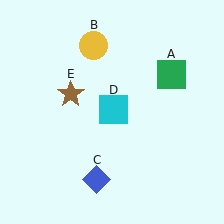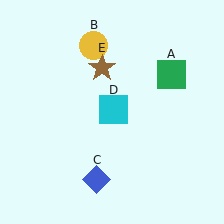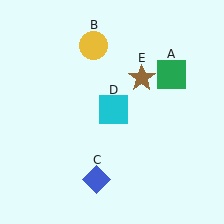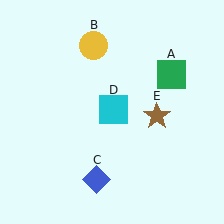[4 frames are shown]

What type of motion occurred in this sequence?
The brown star (object E) rotated clockwise around the center of the scene.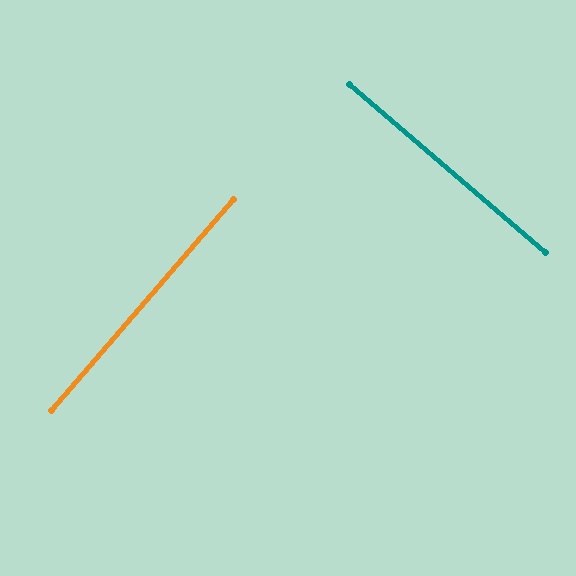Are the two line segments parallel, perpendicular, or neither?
Perpendicular — they meet at approximately 90°.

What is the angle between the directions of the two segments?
Approximately 90 degrees.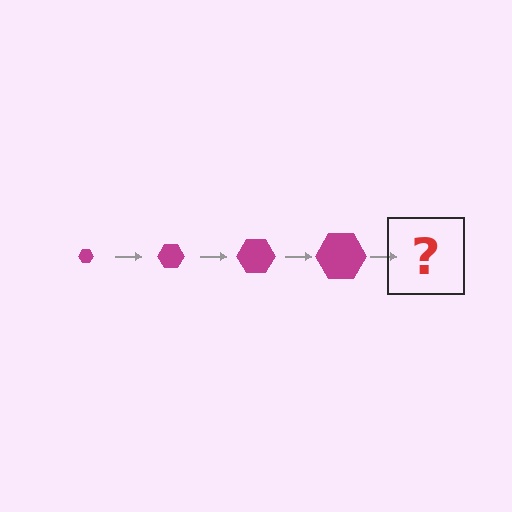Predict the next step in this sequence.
The next step is a magenta hexagon, larger than the previous one.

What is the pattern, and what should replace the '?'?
The pattern is that the hexagon gets progressively larger each step. The '?' should be a magenta hexagon, larger than the previous one.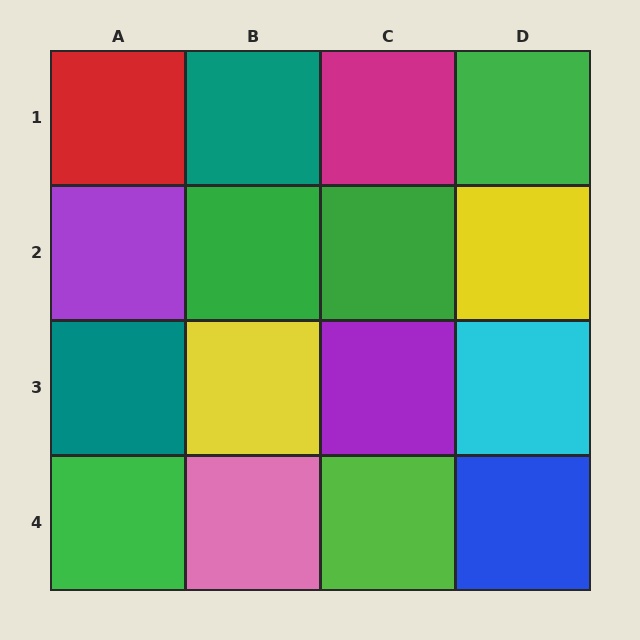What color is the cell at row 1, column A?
Red.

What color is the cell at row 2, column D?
Yellow.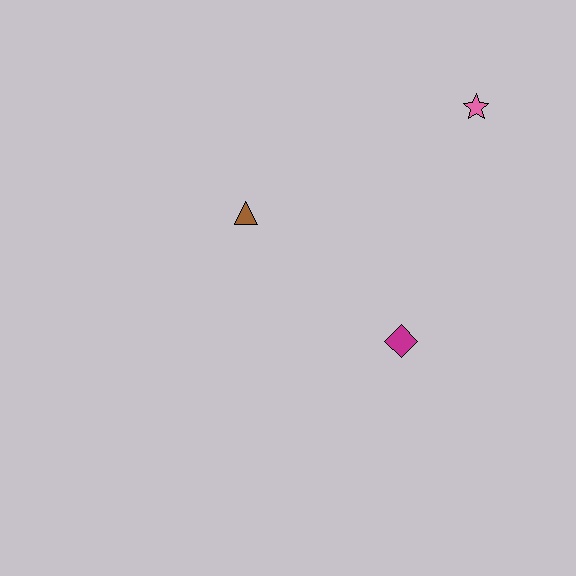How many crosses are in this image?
There are no crosses.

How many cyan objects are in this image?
There are no cyan objects.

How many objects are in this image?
There are 3 objects.